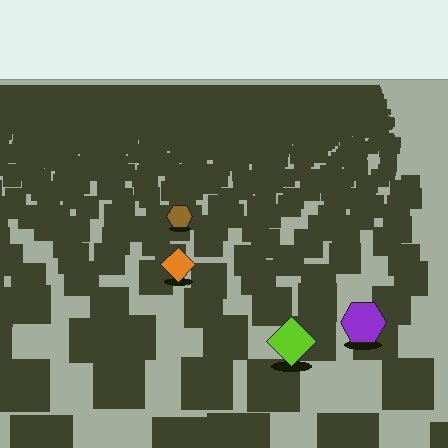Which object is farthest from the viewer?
The brown hexagon is farthest from the viewer. It appears smaller and the ground texture around it is denser.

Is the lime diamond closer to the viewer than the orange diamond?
Yes. The lime diamond is closer — you can tell from the texture gradient: the ground texture is coarser near it.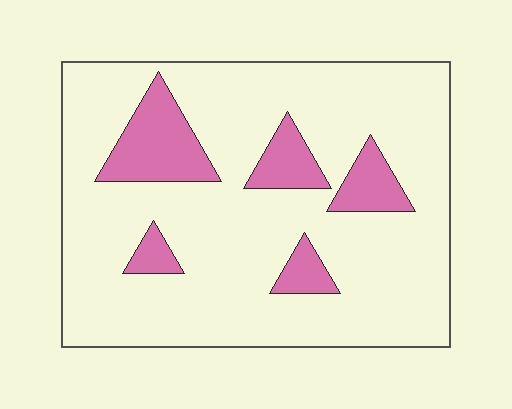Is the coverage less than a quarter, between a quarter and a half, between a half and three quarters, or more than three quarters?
Less than a quarter.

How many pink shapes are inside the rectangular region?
5.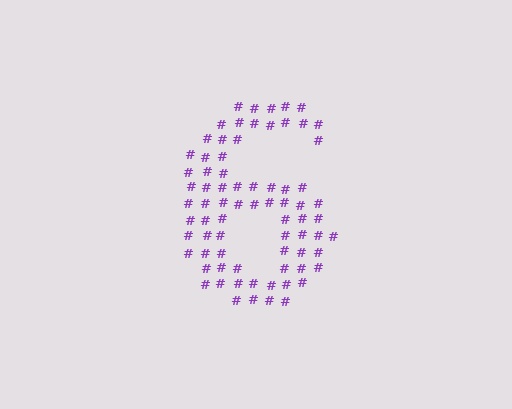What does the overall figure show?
The overall figure shows the digit 6.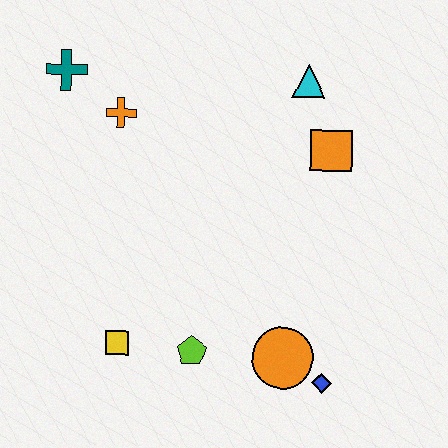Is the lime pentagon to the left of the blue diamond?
Yes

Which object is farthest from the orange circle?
The teal cross is farthest from the orange circle.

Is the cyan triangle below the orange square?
No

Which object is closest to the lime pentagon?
The yellow square is closest to the lime pentagon.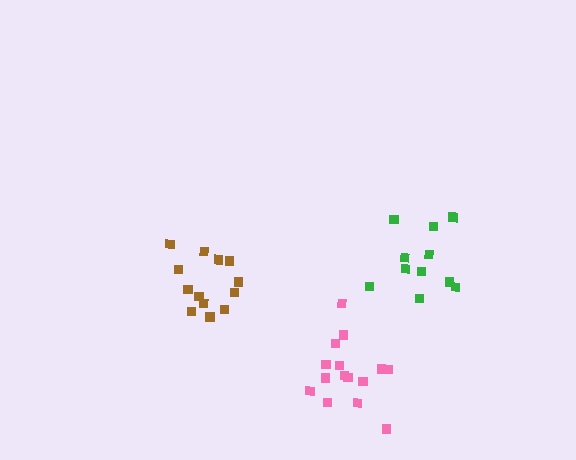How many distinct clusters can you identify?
There are 3 distinct clusters.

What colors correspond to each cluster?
The clusters are colored: pink, brown, green.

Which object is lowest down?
The pink cluster is bottommost.